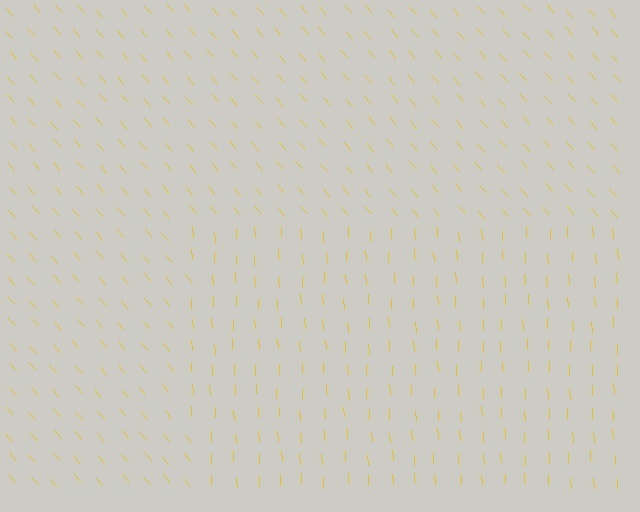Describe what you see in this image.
The image is filled with small yellow line segments. A rectangle region in the image has lines oriented differently from the surrounding lines, creating a visible texture boundary.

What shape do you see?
I see a rectangle.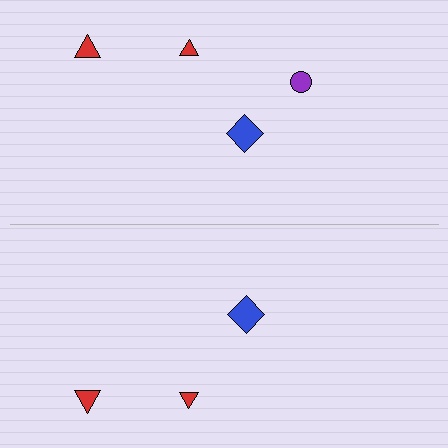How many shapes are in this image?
There are 7 shapes in this image.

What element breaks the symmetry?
A purple circle is missing from the bottom side.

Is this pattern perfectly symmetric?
No, the pattern is not perfectly symmetric. A purple circle is missing from the bottom side.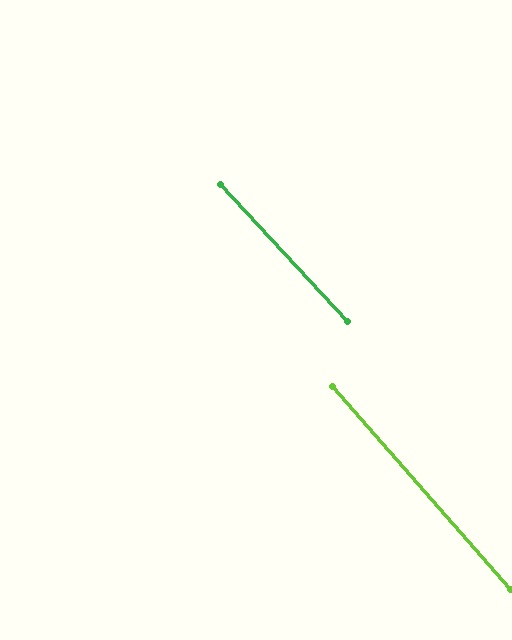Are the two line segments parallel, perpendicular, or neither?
Parallel — their directions differ by only 1.5°.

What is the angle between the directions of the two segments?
Approximately 1 degree.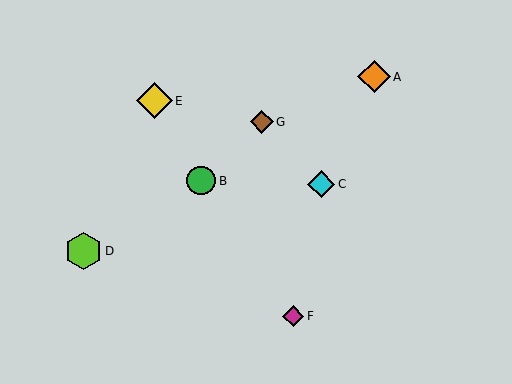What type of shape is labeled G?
Shape G is a brown diamond.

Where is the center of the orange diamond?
The center of the orange diamond is at (374, 77).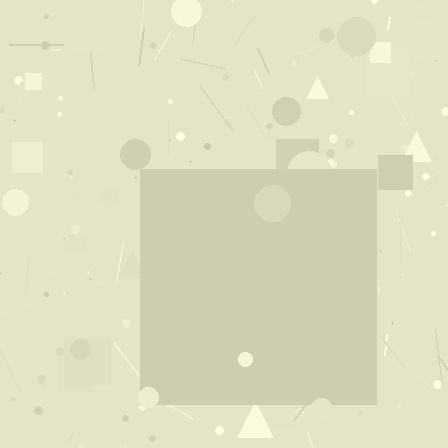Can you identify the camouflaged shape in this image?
The camouflaged shape is a square.